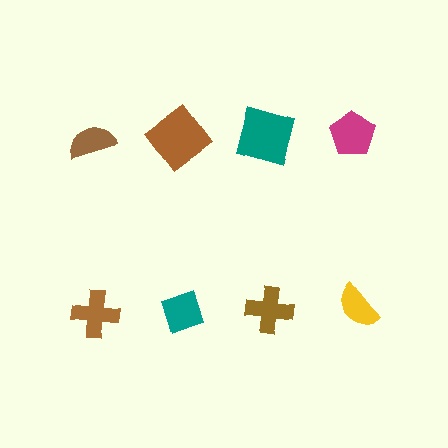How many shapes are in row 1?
4 shapes.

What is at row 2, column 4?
A yellow semicircle.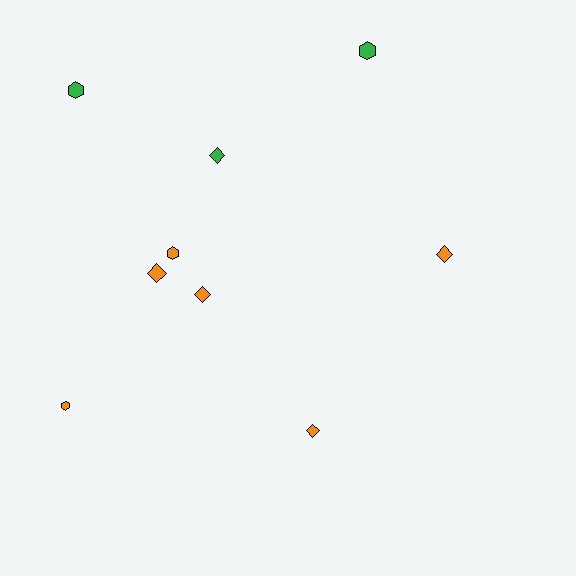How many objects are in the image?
There are 9 objects.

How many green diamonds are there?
There is 1 green diamond.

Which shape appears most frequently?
Diamond, with 5 objects.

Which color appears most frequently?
Orange, with 6 objects.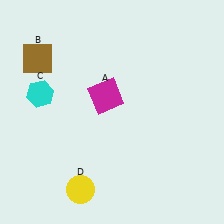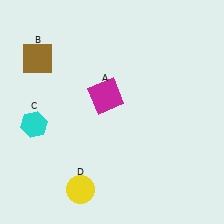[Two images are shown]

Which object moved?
The cyan hexagon (C) moved down.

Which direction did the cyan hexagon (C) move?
The cyan hexagon (C) moved down.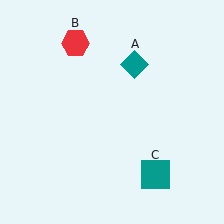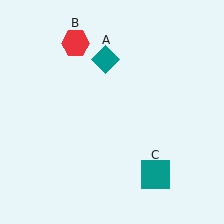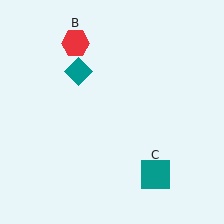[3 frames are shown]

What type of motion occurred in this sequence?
The teal diamond (object A) rotated counterclockwise around the center of the scene.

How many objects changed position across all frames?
1 object changed position: teal diamond (object A).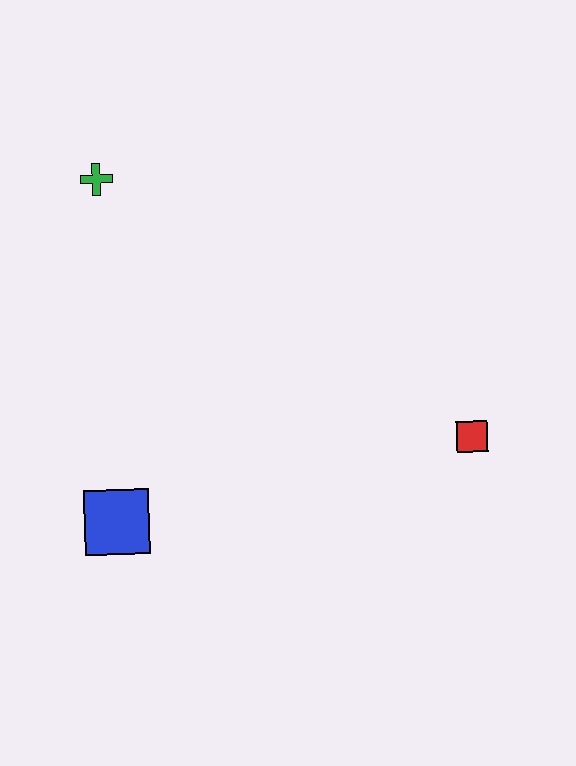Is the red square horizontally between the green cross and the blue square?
No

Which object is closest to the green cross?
The blue square is closest to the green cross.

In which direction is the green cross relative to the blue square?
The green cross is above the blue square.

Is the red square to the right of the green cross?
Yes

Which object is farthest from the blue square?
The red square is farthest from the blue square.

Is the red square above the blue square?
Yes